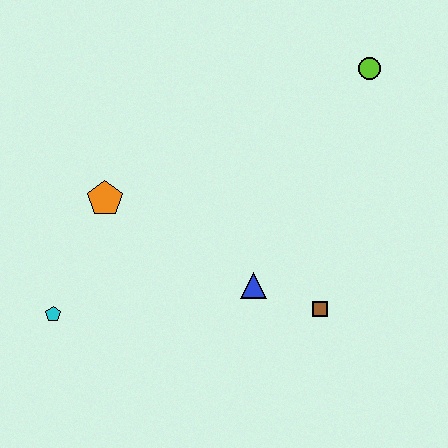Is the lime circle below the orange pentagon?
No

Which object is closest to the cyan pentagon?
The orange pentagon is closest to the cyan pentagon.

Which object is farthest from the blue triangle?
The lime circle is farthest from the blue triangle.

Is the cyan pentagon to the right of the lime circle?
No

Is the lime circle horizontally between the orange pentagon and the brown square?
No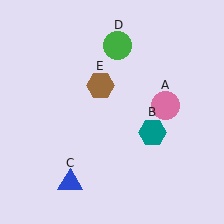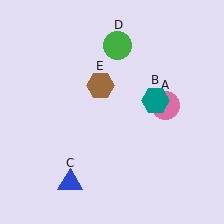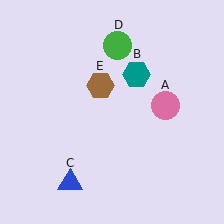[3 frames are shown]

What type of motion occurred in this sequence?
The teal hexagon (object B) rotated counterclockwise around the center of the scene.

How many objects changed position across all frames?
1 object changed position: teal hexagon (object B).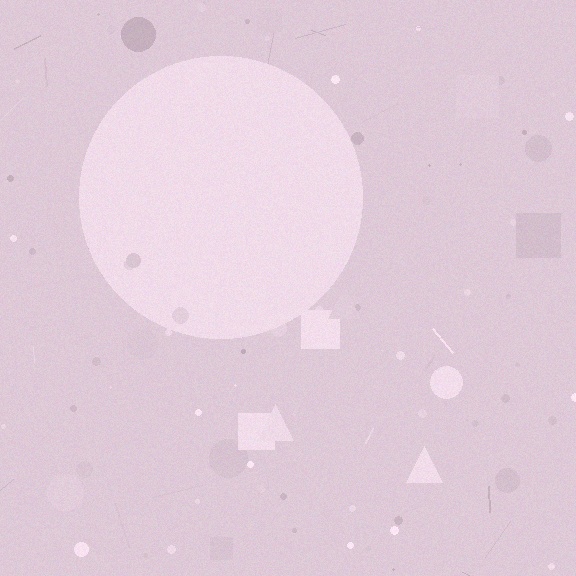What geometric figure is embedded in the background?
A circle is embedded in the background.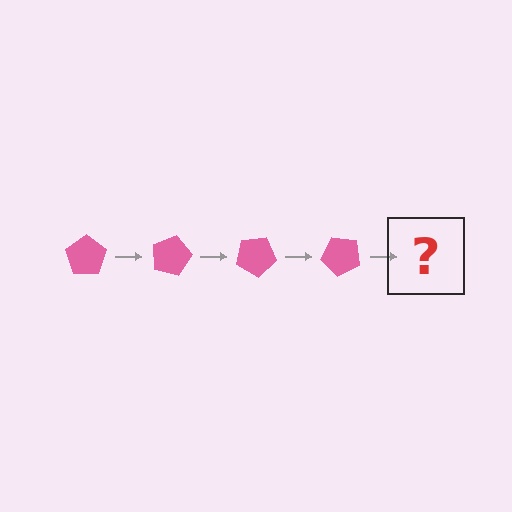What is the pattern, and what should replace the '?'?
The pattern is that the pentagon rotates 15 degrees each step. The '?' should be a pink pentagon rotated 60 degrees.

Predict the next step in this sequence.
The next step is a pink pentagon rotated 60 degrees.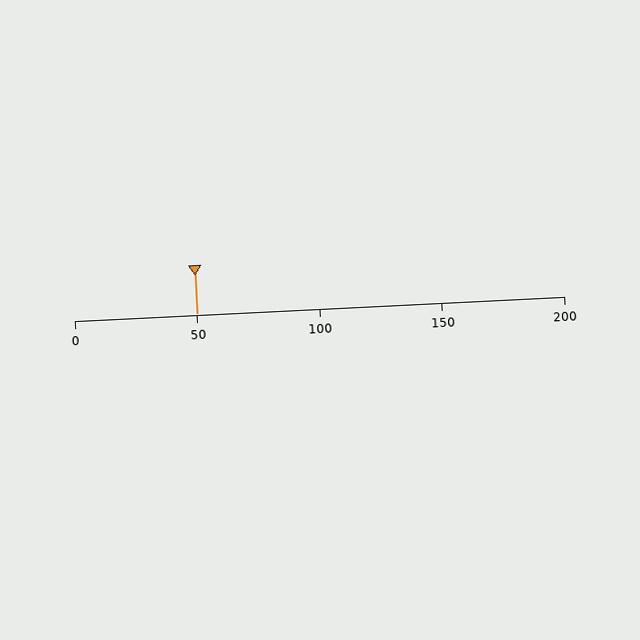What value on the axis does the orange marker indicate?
The marker indicates approximately 50.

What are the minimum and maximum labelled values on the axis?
The axis runs from 0 to 200.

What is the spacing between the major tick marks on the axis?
The major ticks are spaced 50 apart.